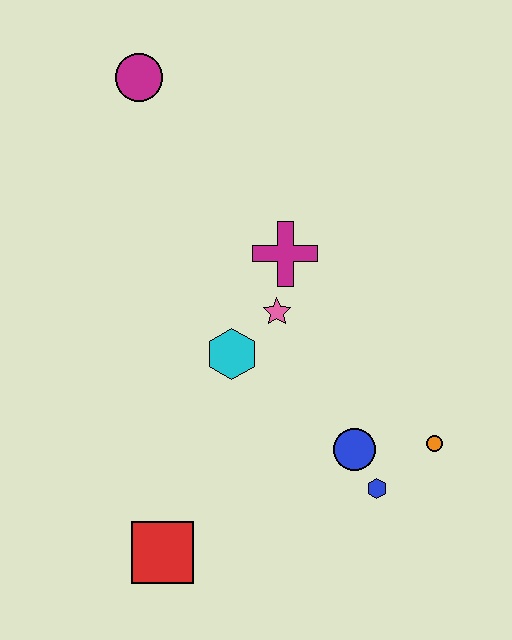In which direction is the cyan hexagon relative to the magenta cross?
The cyan hexagon is below the magenta cross.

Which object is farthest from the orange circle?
The magenta circle is farthest from the orange circle.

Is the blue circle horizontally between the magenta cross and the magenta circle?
No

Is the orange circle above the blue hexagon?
Yes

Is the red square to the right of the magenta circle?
Yes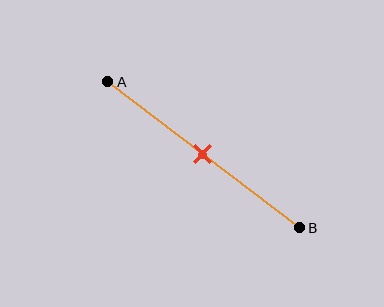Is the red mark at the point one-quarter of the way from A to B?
No, the mark is at about 50% from A, not at the 25% one-quarter point.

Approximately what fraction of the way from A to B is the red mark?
The red mark is approximately 50% of the way from A to B.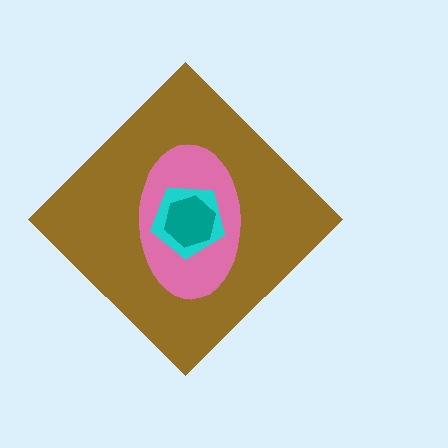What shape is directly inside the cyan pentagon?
The teal hexagon.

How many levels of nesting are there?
4.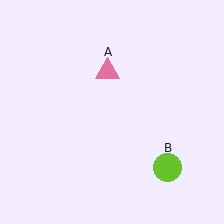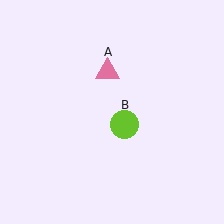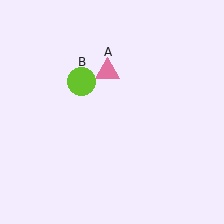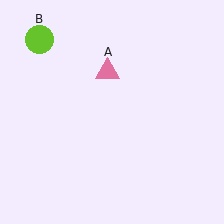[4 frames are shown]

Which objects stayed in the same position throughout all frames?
Pink triangle (object A) remained stationary.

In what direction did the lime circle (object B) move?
The lime circle (object B) moved up and to the left.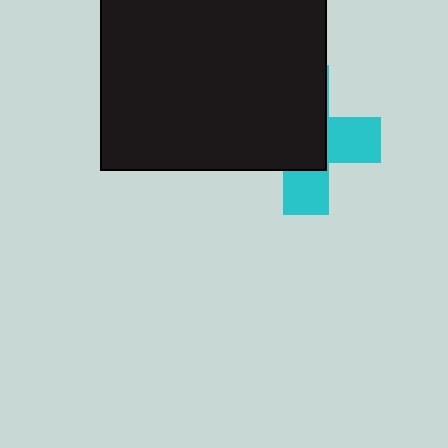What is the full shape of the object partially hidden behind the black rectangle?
The partially hidden object is a cyan cross.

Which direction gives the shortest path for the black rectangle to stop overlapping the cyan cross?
Moving toward the upper-left gives the shortest separation.